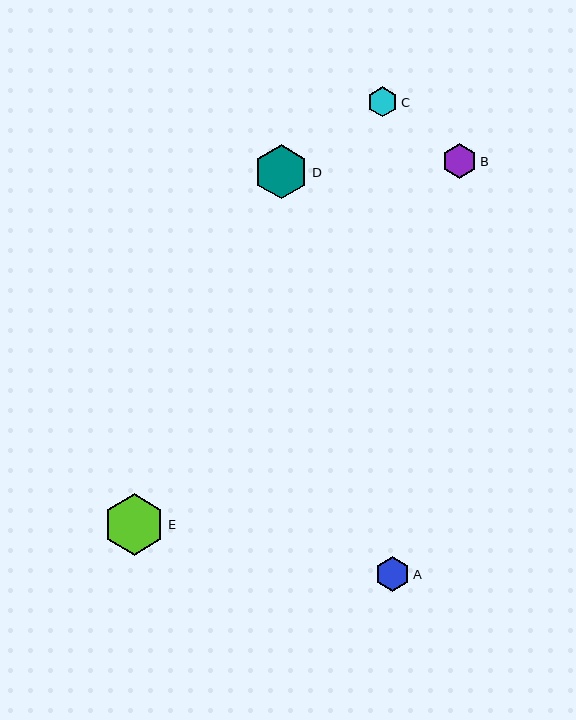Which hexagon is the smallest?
Hexagon C is the smallest with a size of approximately 30 pixels.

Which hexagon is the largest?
Hexagon E is the largest with a size of approximately 62 pixels.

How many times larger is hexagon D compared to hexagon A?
Hexagon D is approximately 1.6 times the size of hexagon A.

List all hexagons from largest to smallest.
From largest to smallest: E, D, A, B, C.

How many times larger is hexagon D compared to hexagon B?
Hexagon D is approximately 1.6 times the size of hexagon B.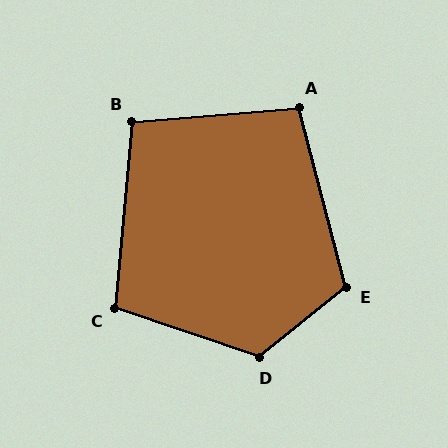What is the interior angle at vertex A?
Approximately 100 degrees (obtuse).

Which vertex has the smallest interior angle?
B, at approximately 100 degrees.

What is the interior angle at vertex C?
Approximately 104 degrees (obtuse).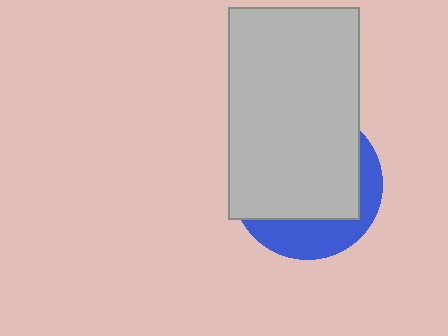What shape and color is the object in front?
The object in front is a light gray rectangle.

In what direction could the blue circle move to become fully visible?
The blue circle could move down. That would shift it out from behind the light gray rectangle entirely.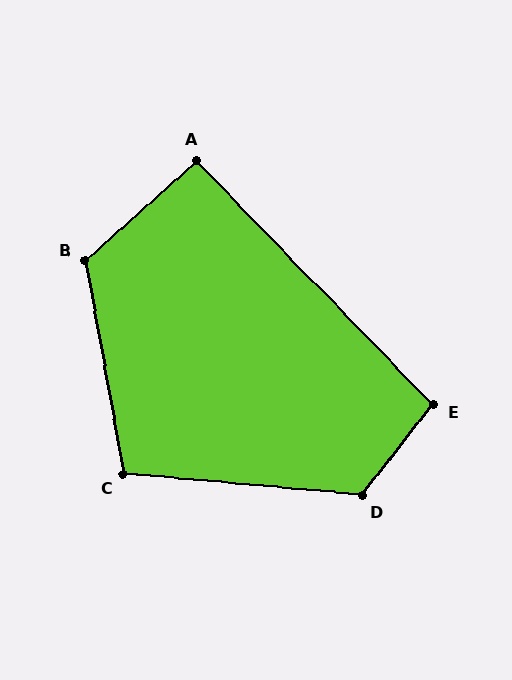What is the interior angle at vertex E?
Approximately 98 degrees (obtuse).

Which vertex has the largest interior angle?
D, at approximately 123 degrees.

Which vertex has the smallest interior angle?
A, at approximately 92 degrees.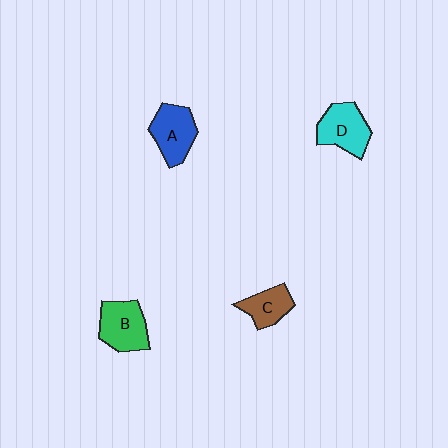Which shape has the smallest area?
Shape C (brown).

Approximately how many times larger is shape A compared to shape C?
Approximately 1.4 times.